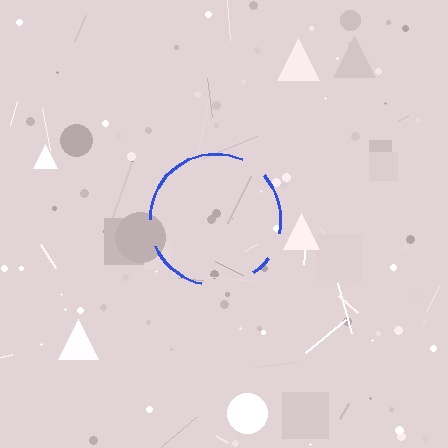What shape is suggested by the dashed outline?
The dashed outline suggests a circle.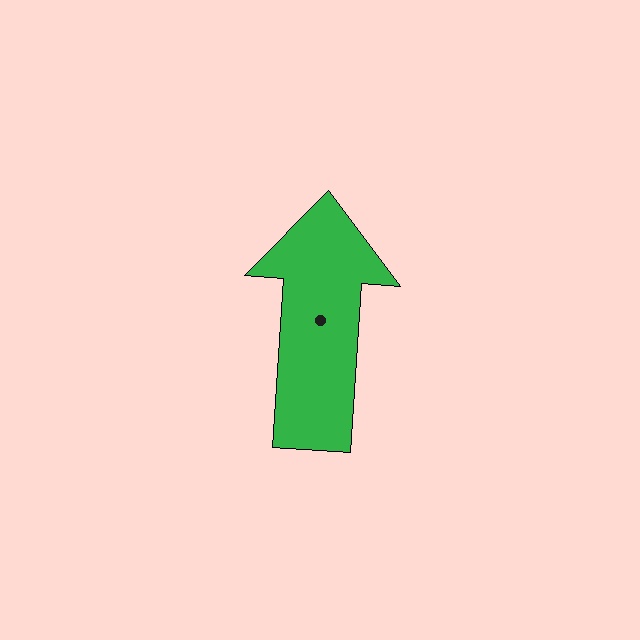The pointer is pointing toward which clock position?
Roughly 12 o'clock.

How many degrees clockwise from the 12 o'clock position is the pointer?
Approximately 4 degrees.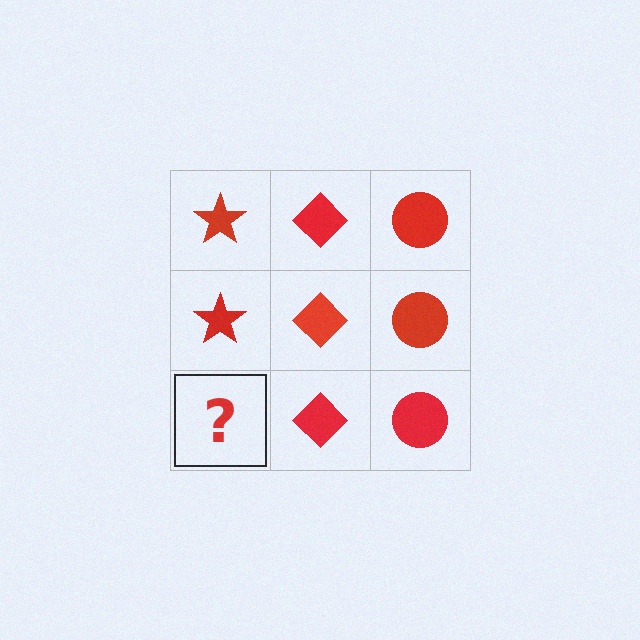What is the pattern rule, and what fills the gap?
The rule is that each column has a consistent shape. The gap should be filled with a red star.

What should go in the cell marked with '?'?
The missing cell should contain a red star.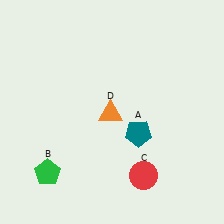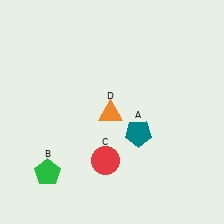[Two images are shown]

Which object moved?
The red circle (C) moved left.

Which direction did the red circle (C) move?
The red circle (C) moved left.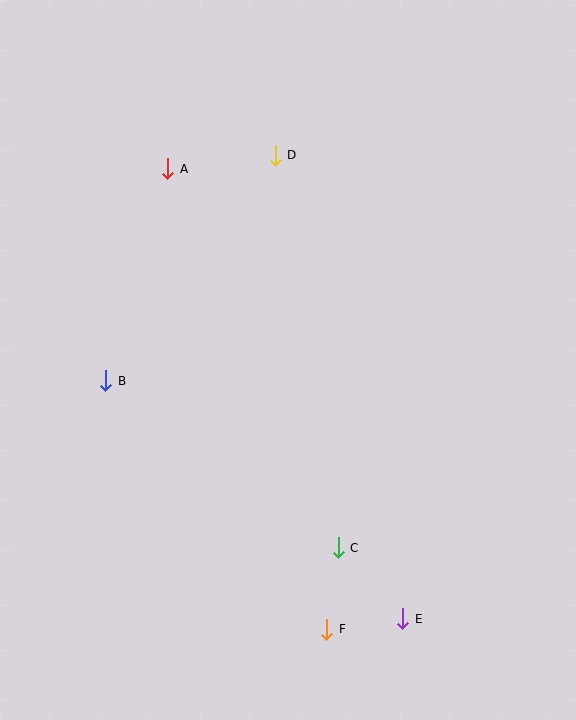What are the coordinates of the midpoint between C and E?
The midpoint between C and E is at (371, 583).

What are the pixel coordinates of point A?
Point A is at (168, 169).